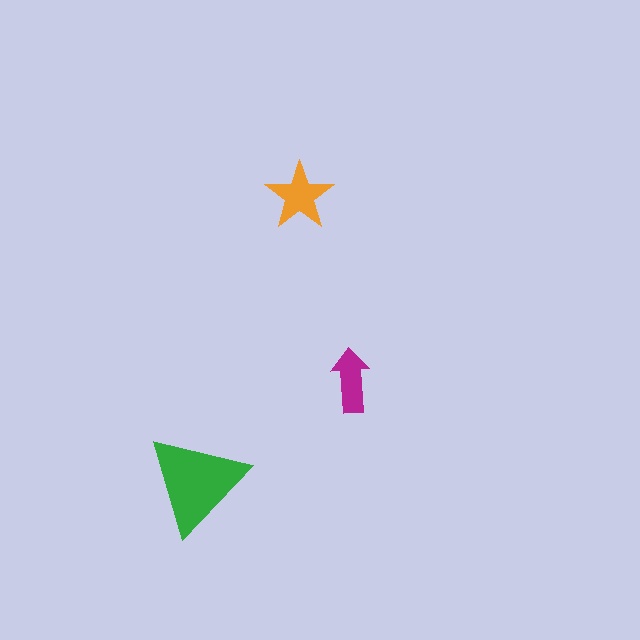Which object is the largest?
The green triangle.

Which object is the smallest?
The magenta arrow.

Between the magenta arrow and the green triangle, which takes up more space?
The green triangle.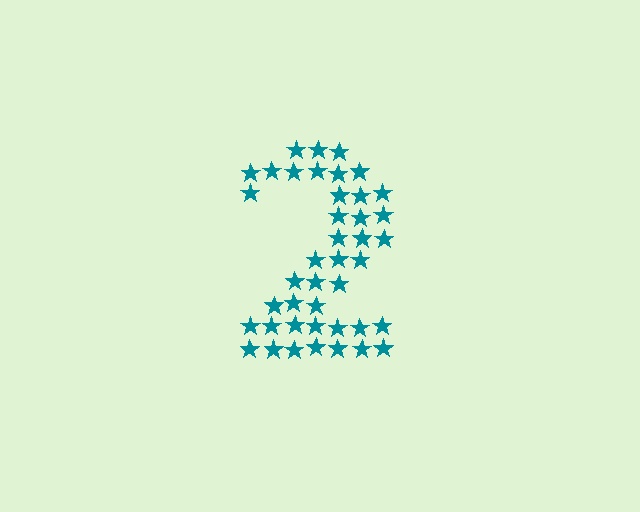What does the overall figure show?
The overall figure shows the digit 2.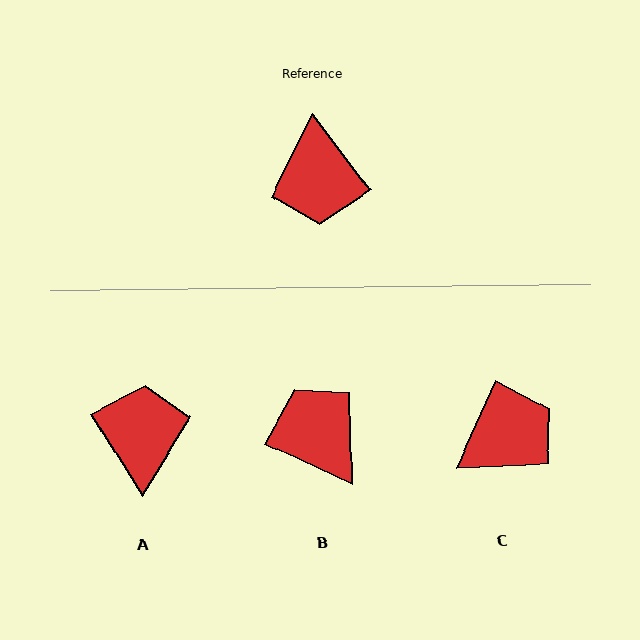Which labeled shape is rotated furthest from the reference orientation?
A, about 175 degrees away.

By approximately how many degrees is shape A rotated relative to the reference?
Approximately 175 degrees counter-clockwise.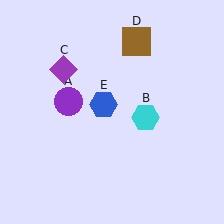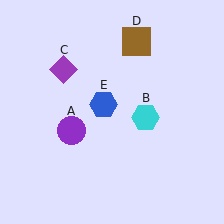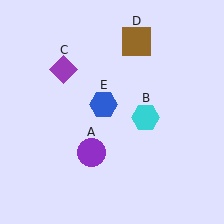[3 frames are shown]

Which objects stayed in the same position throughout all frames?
Cyan hexagon (object B) and purple diamond (object C) and brown square (object D) and blue hexagon (object E) remained stationary.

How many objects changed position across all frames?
1 object changed position: purple circle (object A).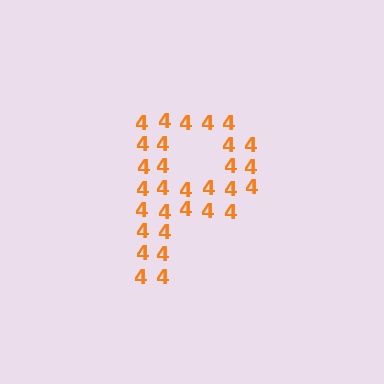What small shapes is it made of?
It is made of small digit 4's.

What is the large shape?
The large shape is the letter P.